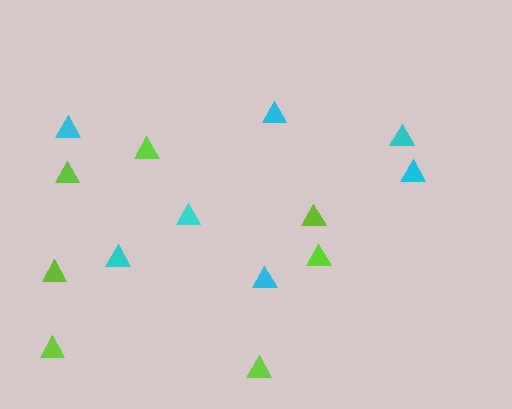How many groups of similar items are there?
There are 2 groups: one group of cyan triangles (7) and one group of lime triangles (7).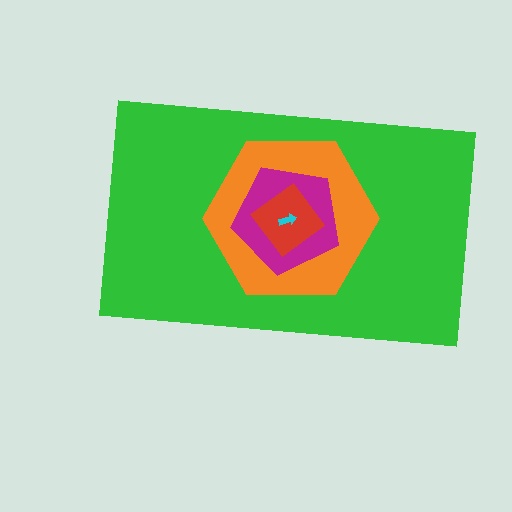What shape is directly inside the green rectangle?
The orange hexagon.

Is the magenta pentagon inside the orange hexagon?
Yes.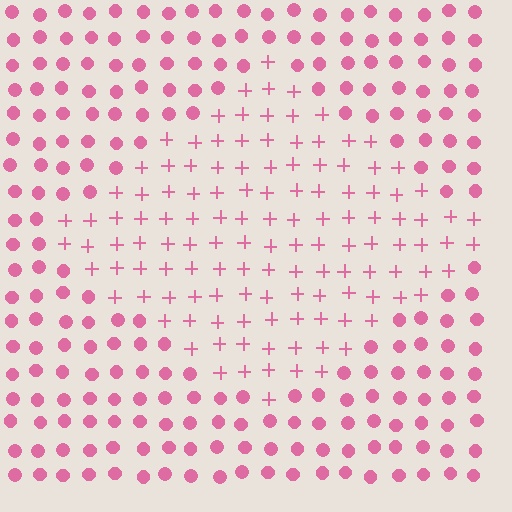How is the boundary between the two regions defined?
The boundary is defined by a change in element shape: plus signs inside vs. circles outside. All elements share the same color and spacing.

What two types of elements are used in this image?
The image uses plus signs inside the diamond region and circles outside it.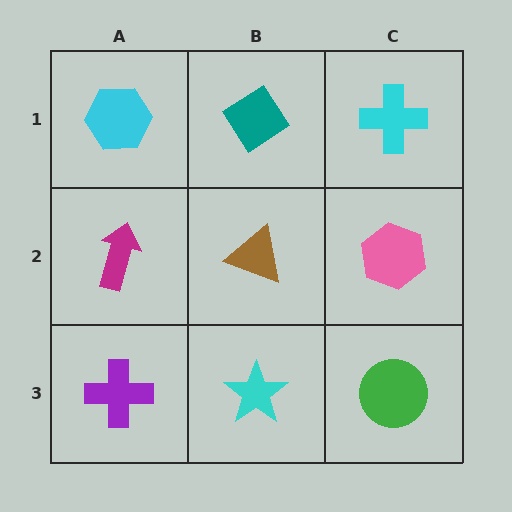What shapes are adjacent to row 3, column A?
A magenta arrow (row 2, column A), a cyan star (row 3, column B).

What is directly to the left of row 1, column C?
A teal diamond.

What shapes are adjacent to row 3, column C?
A pink hexagon (row 2, column C), a cyan star (row 3, column B).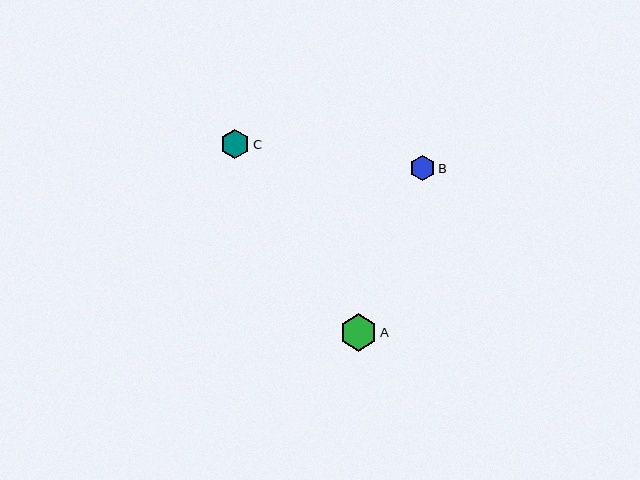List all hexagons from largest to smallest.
From largest to smallest: A, C, B.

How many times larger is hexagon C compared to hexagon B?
Hexagon C is approximately 1.2 times the size of hexagon B.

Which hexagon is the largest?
Hexagon A is the largest with a size of approximately 37 pixels.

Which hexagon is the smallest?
Hexagon B is the smallest with a size of approximately 26 pixels.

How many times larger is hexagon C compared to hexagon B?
Hexagon C is approximately 1.2 times the size of hexagon B.